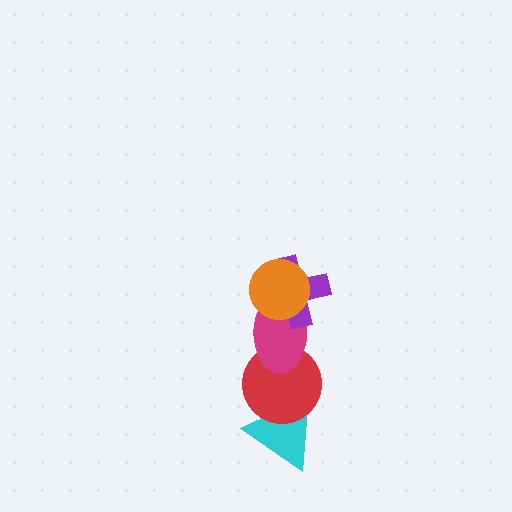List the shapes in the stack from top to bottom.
From top to bottom: the orange circle, the purple cross, the magenta ellipse, the red circle, the cyan triangle.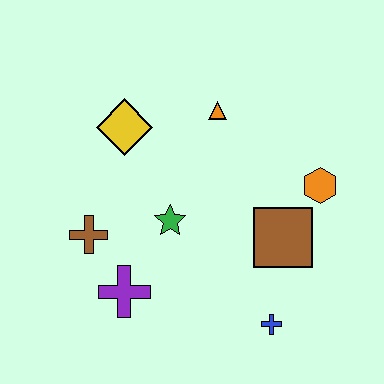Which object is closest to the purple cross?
The brown cross is closest to the purple cross.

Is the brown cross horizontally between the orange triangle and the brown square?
No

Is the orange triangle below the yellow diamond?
No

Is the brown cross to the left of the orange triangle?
Yes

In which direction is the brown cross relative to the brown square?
The brown cross is to the left of the brown square.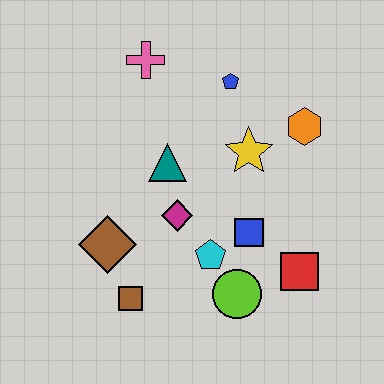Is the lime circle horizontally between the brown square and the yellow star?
Yes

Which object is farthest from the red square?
The pink cross is farthest from the red square.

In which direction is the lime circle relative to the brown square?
The lime circle is to the right of the brown square.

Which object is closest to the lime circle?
The cyan pentagon is closest to the lime circle.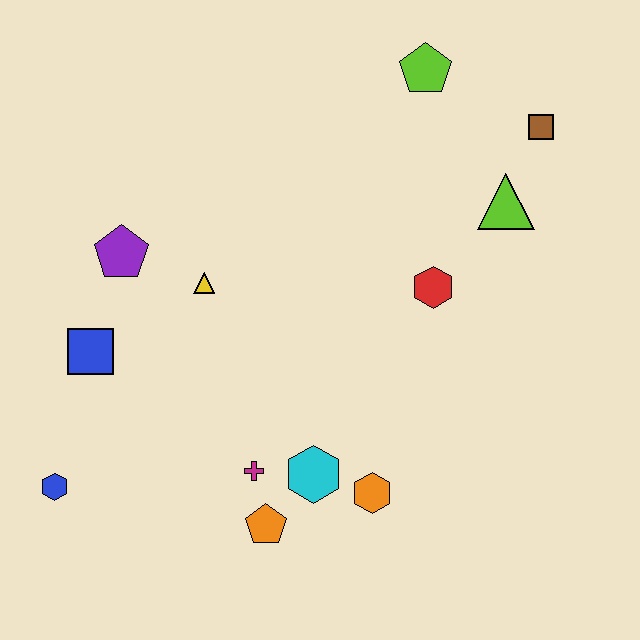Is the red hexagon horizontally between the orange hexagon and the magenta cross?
No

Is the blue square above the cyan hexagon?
Yes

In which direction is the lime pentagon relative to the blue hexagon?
The lime pentagon is above the blue hexagon.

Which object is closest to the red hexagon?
The lime triangle is closest to the red hexagon.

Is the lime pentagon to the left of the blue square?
No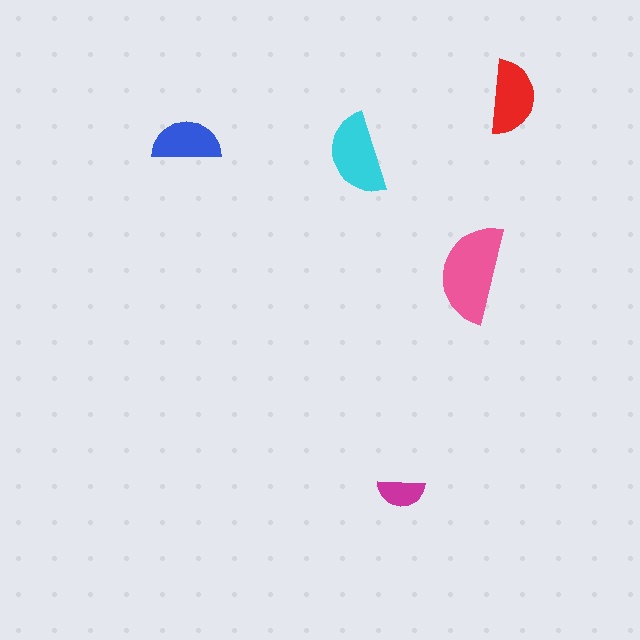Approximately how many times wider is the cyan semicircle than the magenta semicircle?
About 1.5 times wider.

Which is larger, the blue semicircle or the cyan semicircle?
The cyan one.